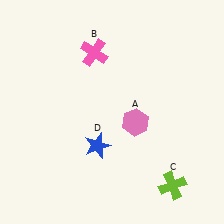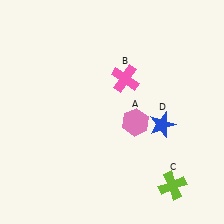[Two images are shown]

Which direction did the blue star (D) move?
The blue star (D) moved right.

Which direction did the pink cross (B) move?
The pink cross (B) moved right.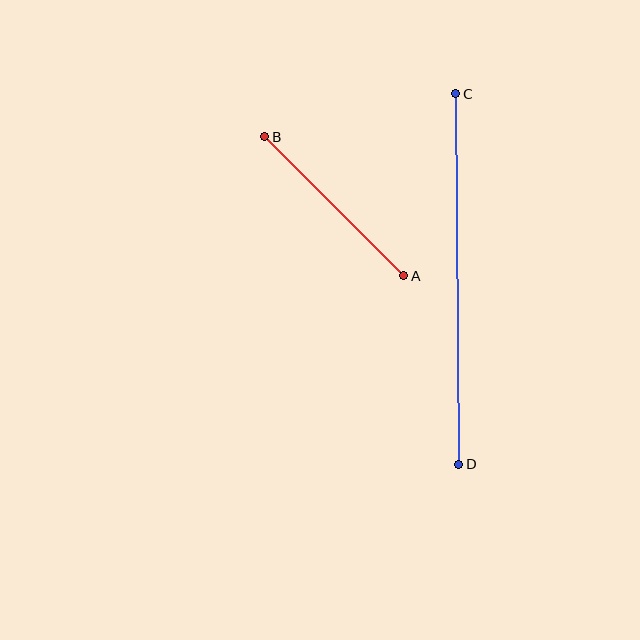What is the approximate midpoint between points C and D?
The midpoint is at approximately (457, 279) pixels.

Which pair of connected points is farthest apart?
Points C and D are farthest apart.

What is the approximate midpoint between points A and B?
The midpoint is at approximately (334, 206) pixels.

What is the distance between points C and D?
The distance is approximately 370 pixels.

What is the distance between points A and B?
The distance is approximately 196 pixels.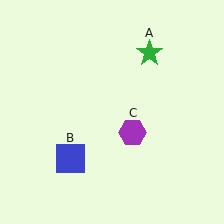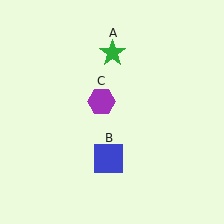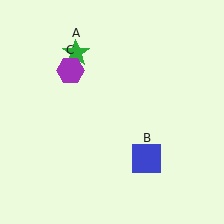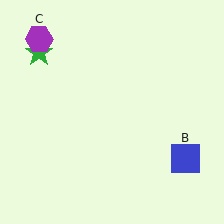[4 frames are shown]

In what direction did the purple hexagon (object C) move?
The purple hexagon (object C) moved up and to the left.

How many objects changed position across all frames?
3 objects changed position: green star (object A), blue square (object B), purple hexagon (object C).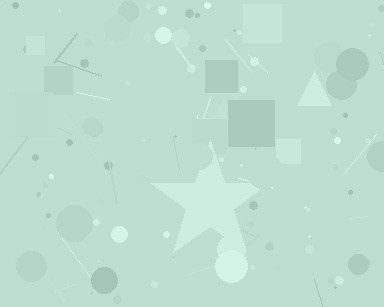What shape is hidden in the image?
A star is hidden in the image.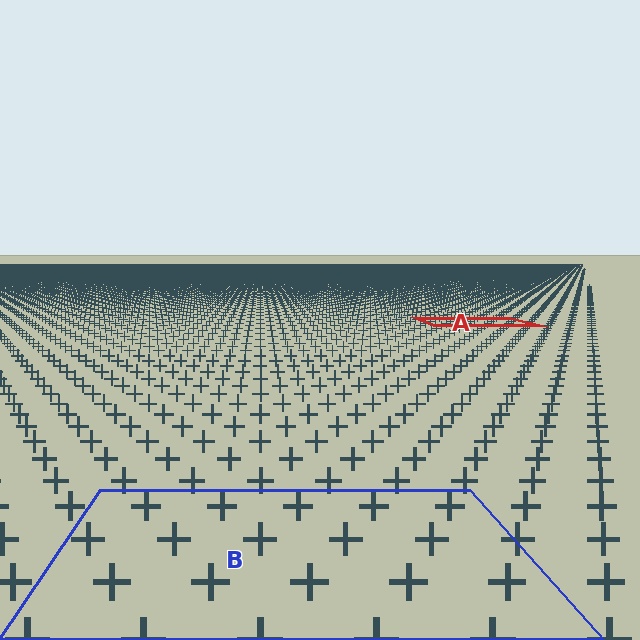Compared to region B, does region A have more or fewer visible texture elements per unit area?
Region A has more texture elements per unit area — they are packed more densely because it is farther away.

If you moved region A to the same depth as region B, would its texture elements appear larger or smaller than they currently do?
They would appear larger. At a closer depth, the same texture elements are projected at a bigger on-screen size.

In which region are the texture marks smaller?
The texture marks are smaller in region A, because it is farther away.